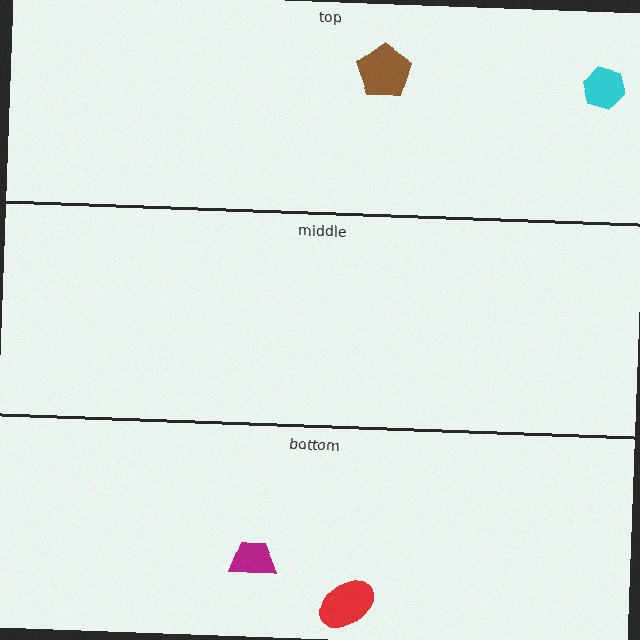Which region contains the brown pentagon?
The top region.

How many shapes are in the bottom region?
2.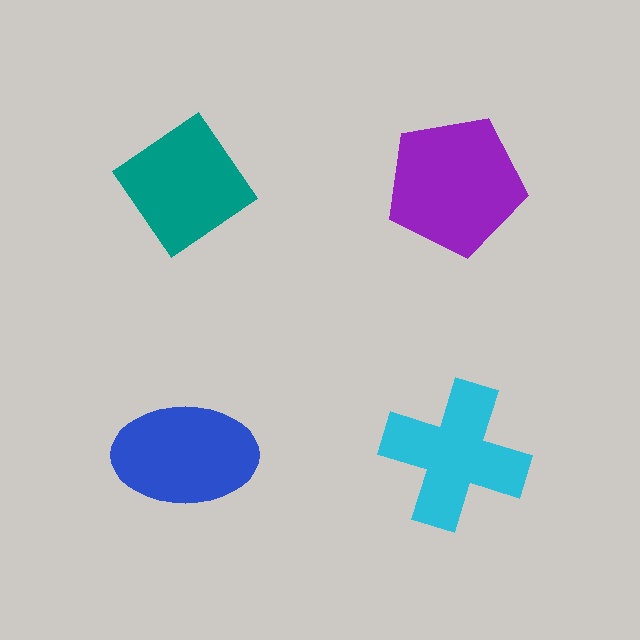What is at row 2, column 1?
A blue ellipse.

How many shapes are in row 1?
2 shapes.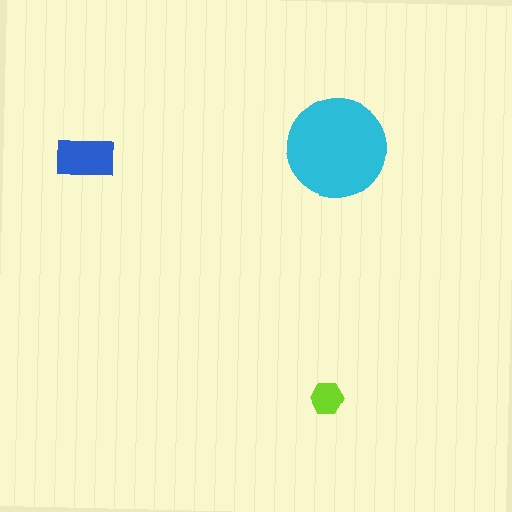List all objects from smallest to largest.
The lime hexagon, the blue rectangle, the cyan circle.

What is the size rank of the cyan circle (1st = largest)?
1st.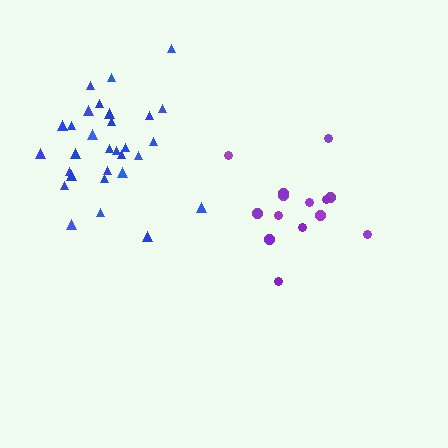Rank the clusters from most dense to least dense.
blue, purple.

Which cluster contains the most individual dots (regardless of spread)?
Blue (30).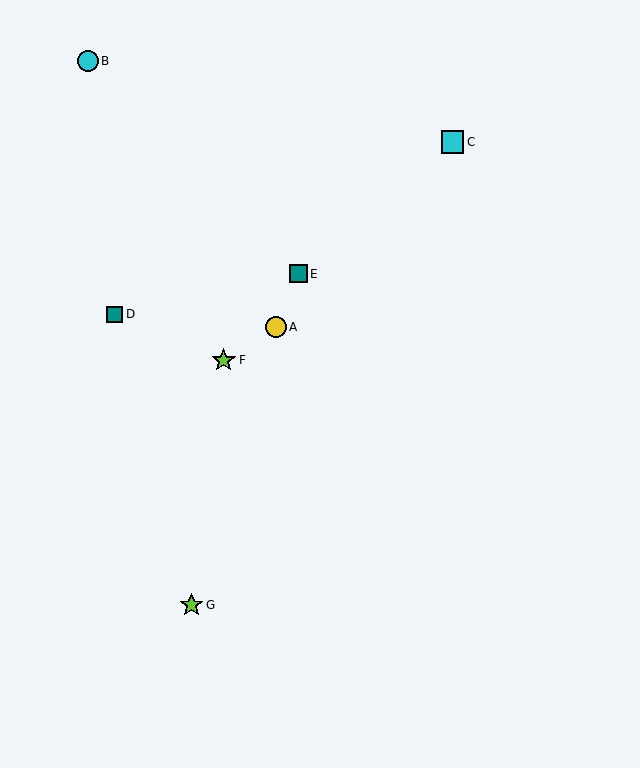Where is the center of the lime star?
The center of the lime star is at (192, 605).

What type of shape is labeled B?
Shape B is a cyan circle.